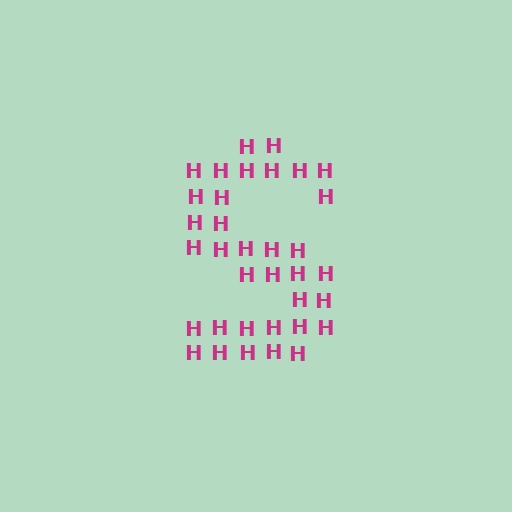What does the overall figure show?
The overall figure shows the letter S.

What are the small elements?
The small elements are letter H's.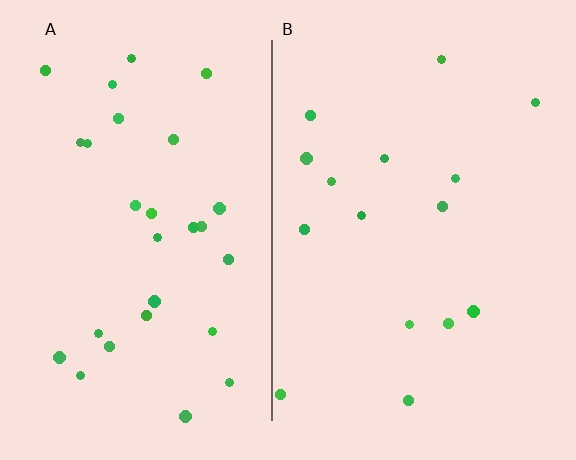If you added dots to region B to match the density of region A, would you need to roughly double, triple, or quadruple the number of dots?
Approximately double.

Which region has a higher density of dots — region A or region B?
A (the left).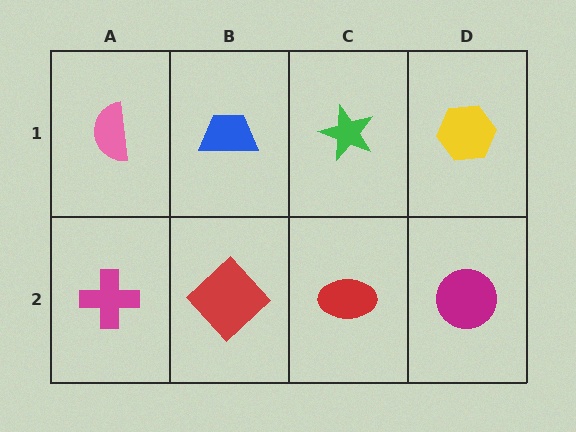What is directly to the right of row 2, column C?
A magenta circle.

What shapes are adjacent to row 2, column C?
A green star (row 1, column C), a red diamond (row 2, column B), a magenta circle (row 2, column D).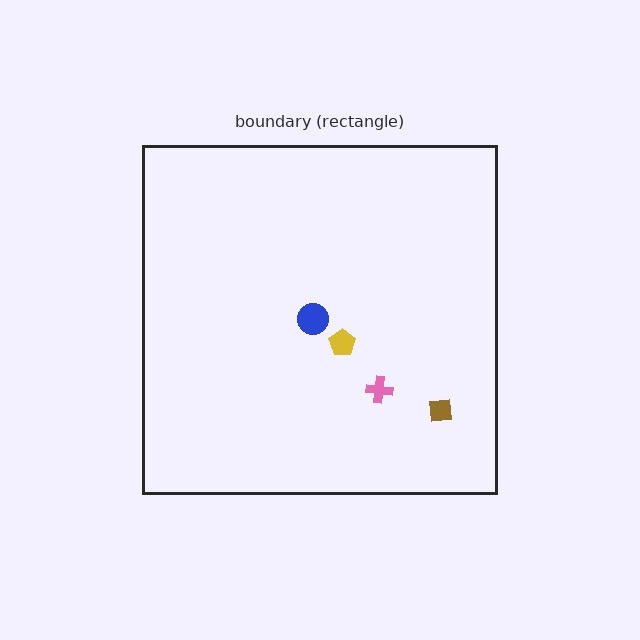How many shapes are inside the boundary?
4 inside, 0 outside.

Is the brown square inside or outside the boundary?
Inside.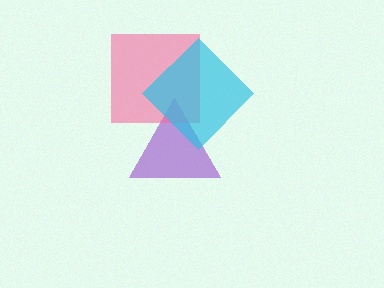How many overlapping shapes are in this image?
There are 3 overlapping shapes in the image.